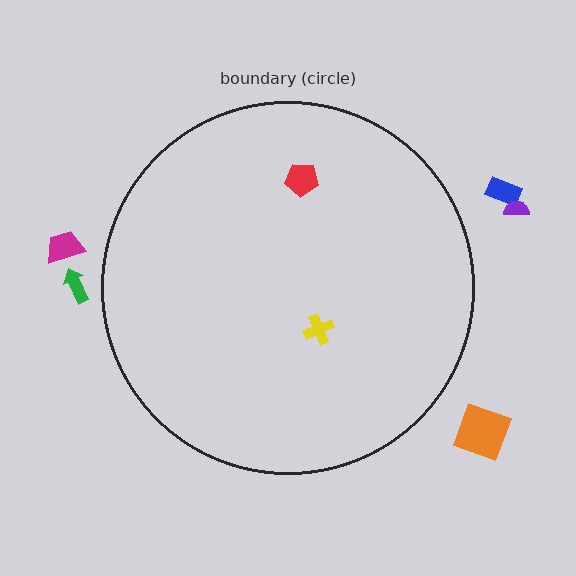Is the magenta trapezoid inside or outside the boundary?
Outside.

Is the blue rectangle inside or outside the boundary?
Outside.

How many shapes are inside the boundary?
2 inside, 5 outside.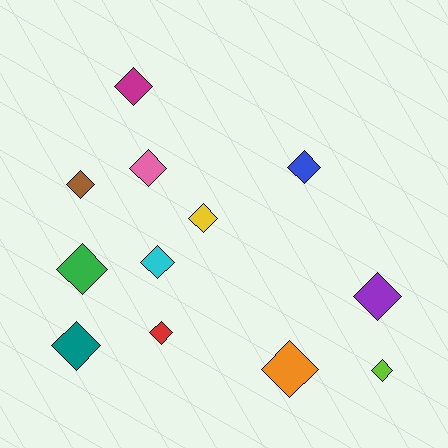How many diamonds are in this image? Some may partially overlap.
There are 12 diamonds.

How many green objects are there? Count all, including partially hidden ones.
There is 1 green object.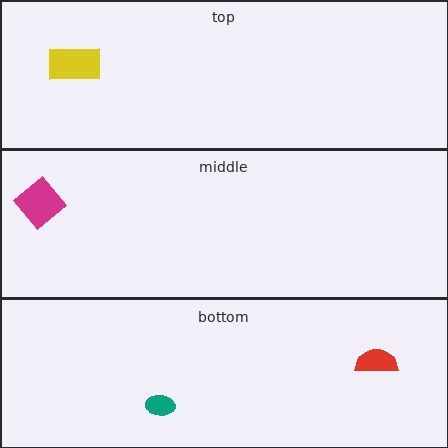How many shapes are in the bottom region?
2.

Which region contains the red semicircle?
The bottom region.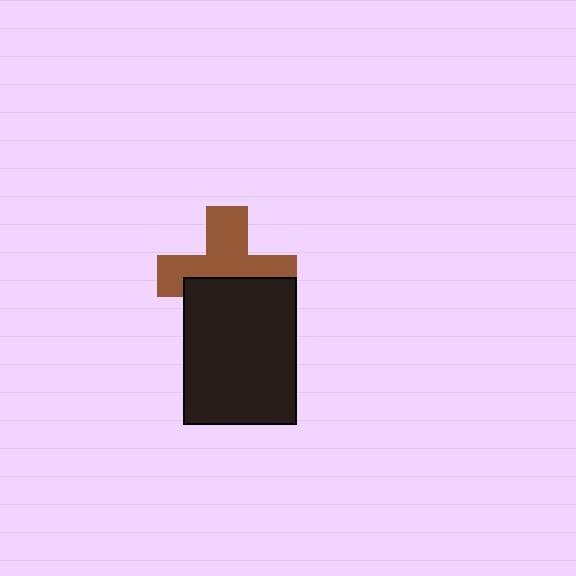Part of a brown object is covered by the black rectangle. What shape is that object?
It is a cross.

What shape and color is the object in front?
The object in front is a black rectangle.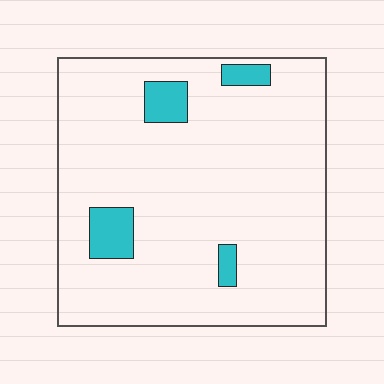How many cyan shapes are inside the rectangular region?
4.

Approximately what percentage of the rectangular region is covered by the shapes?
Approximately 10%.